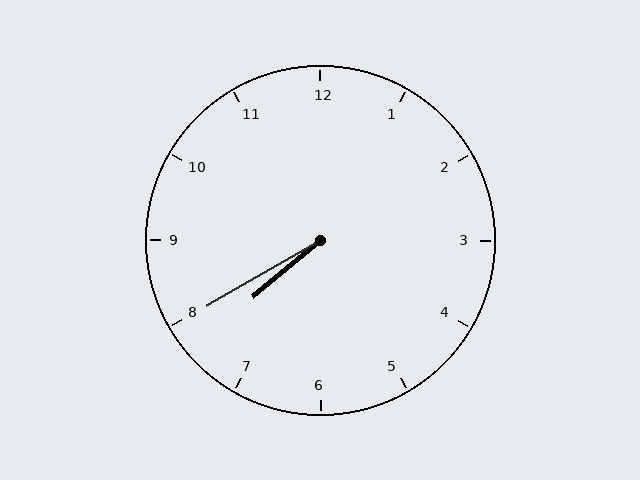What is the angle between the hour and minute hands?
Approximately 10 degrees.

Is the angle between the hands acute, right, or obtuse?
It is acute.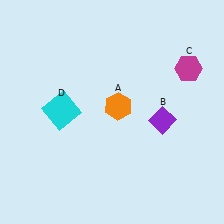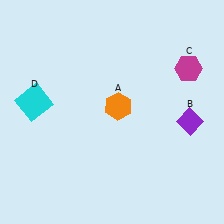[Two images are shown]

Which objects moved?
The objects that moved are: the purple diamond (B), the cyan square (D).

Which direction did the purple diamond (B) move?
The purple diamond (B) moved right.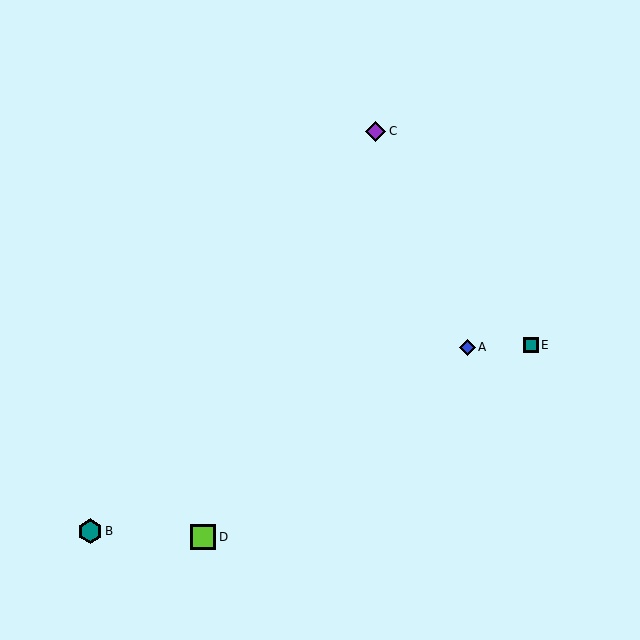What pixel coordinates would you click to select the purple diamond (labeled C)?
Click at (376, 131) to select the purple diamond C.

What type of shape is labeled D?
Shape D is a lime square.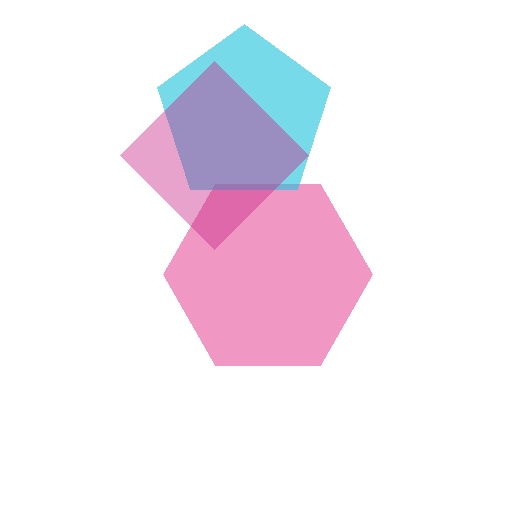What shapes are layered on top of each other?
The layered shapes are: a pink hexagon, a cyan pentagon, a magenta diamond.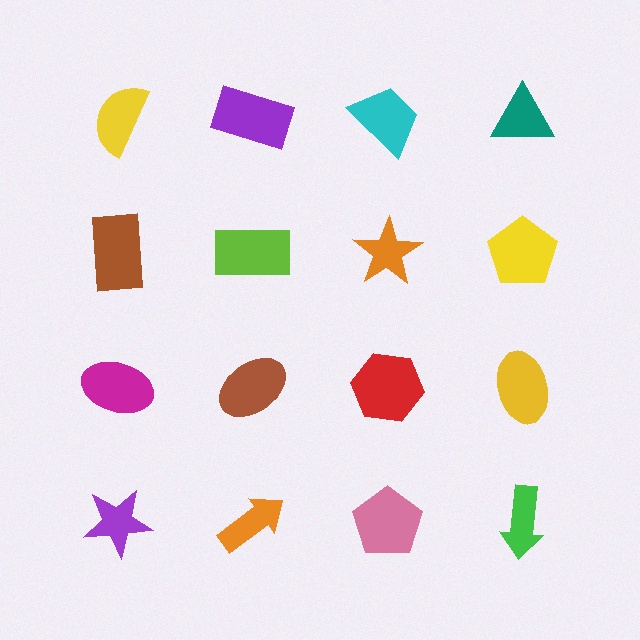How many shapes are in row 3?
4 shapes.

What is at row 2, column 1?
A brown rectangle.